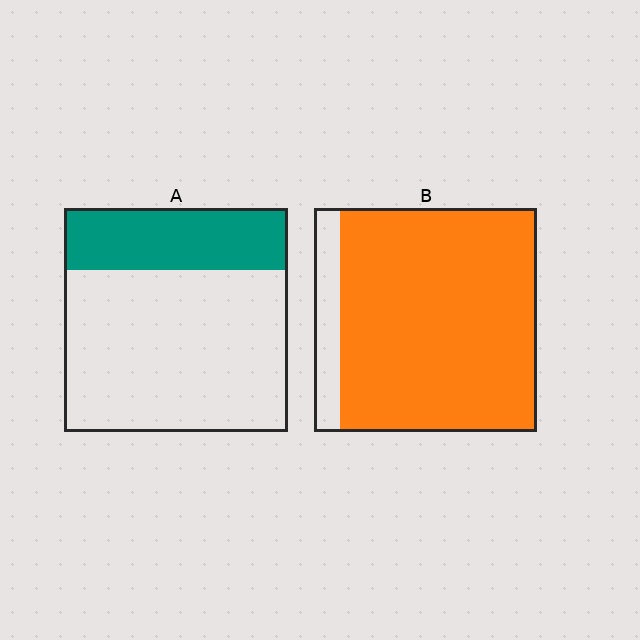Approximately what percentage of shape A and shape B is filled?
A is approximately 30% and B is approximately 90%.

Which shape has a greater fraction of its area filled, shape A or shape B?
Shape B.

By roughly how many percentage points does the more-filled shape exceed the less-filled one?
By roughly 60 percentage points (B over A).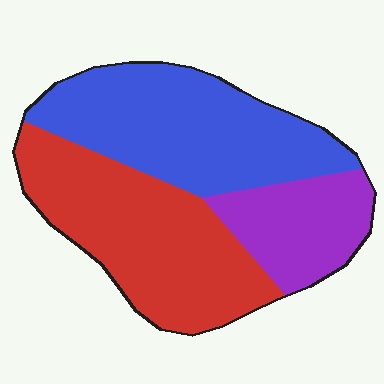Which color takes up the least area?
Purple, at roughly 20%.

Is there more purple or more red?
Red.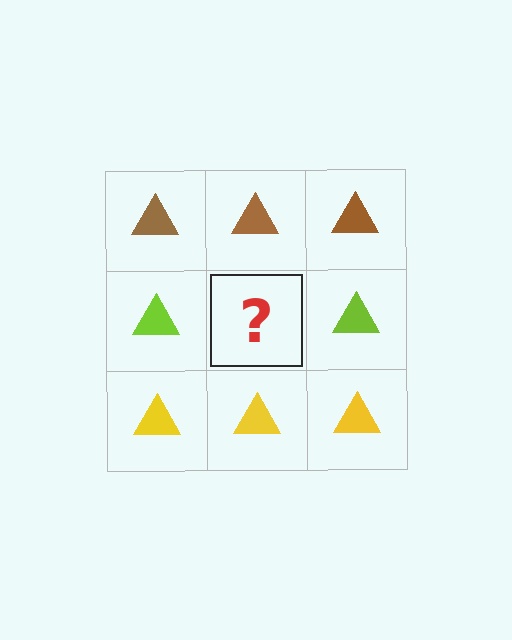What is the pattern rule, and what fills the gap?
The rule is that each row has a consistent color. The gap should be filled with a lime triangle.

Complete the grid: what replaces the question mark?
The question mark should be replaced with a lime triangle.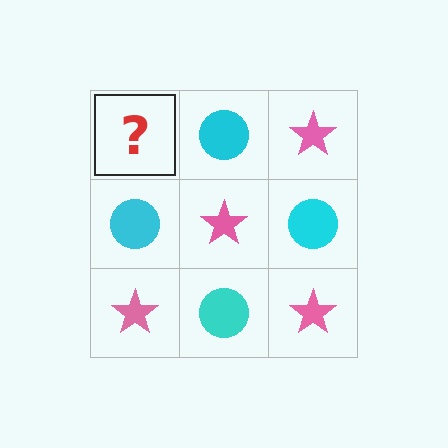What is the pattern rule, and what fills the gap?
The rule is that it alternates pink star and cyan circle in a checkerboard pattern. The gap should be filled with a pink star.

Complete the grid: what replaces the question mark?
The question mark should be replaced with a pink star.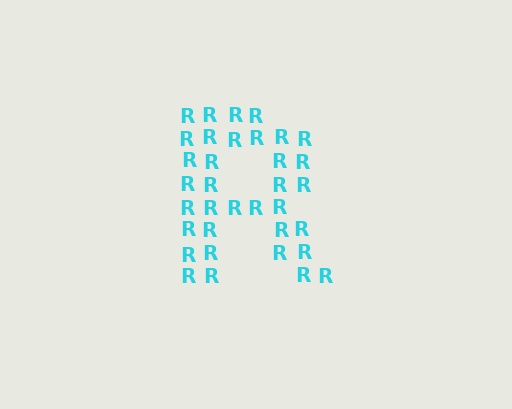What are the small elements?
The small elements are letter R's.